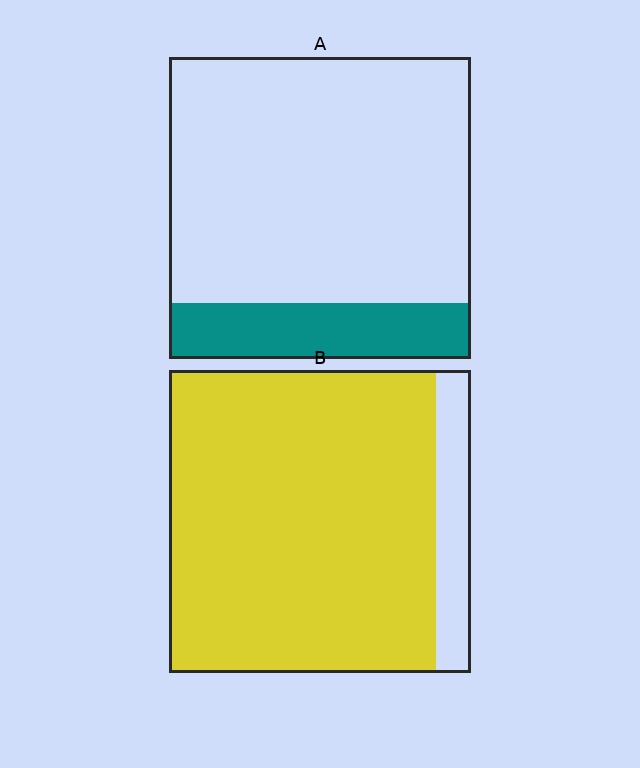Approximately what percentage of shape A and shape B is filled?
A is approximately 20% and B is approximately 90%.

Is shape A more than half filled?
No.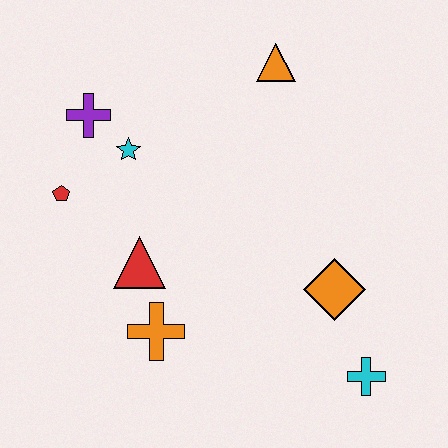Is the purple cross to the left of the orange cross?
Yes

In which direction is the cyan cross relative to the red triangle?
The cyan cross is to the right of the red triangle.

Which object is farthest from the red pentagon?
The cyan cross is farthest from the red pentagon.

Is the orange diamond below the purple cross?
Yes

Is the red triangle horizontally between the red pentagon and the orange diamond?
Yes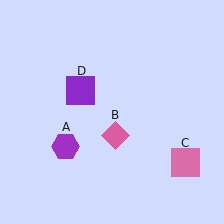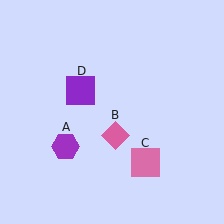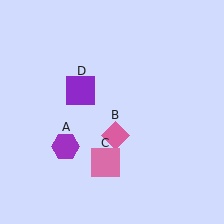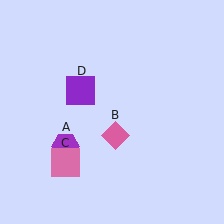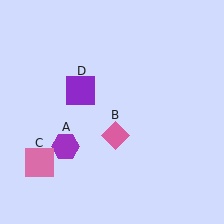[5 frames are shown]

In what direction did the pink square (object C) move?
The pink square (object C) moved left.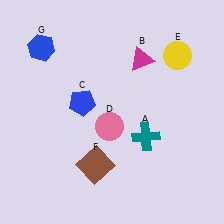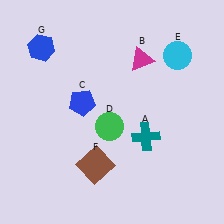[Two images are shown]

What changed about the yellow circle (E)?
In Image 1, E is yellow. In Image 2, it changed to cyan.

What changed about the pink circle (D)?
In Image 1, D is pink. In Image 2, it changed to green.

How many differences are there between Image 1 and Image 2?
There are 2 differences between the two images.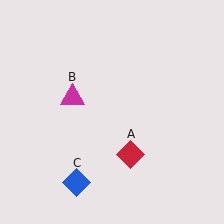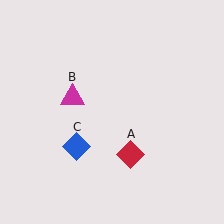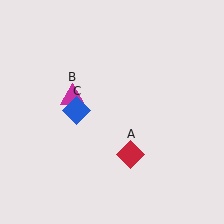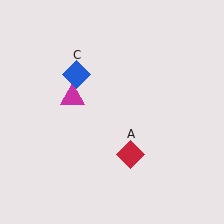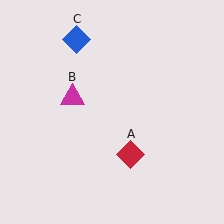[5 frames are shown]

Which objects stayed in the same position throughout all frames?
Red diamond (object A) and magenta triangle (object B) remained stationary.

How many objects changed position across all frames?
1 object changed position: blue diamond (object C).